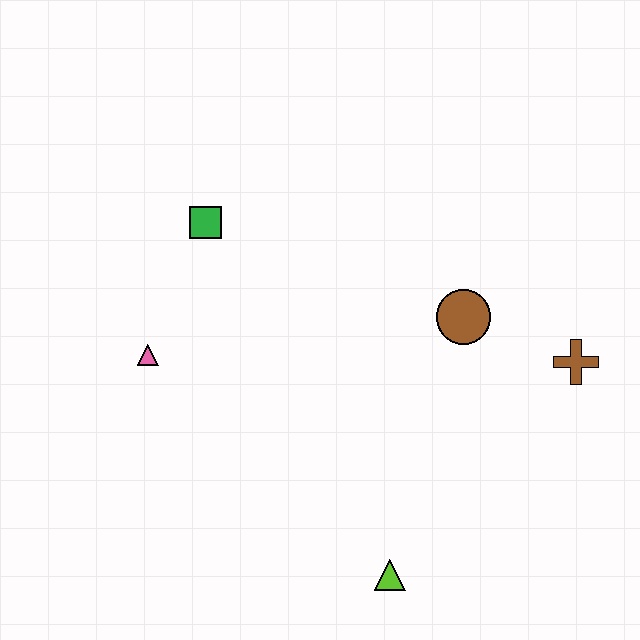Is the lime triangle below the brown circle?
Yes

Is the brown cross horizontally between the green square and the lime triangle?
No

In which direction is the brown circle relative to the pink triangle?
The brown circle is to the right of the pink triangle.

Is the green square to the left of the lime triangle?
Yes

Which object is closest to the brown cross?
The brown circle is closest to the brown cross.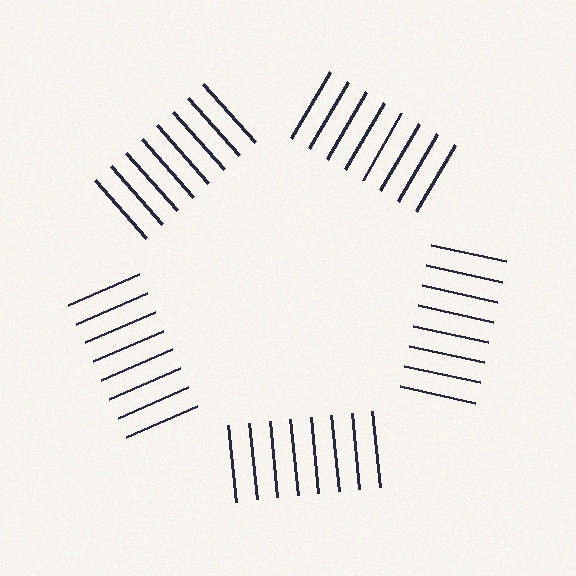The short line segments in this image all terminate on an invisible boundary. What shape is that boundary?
An illusory pentagon — the line segments terminate on its edges but no continuous stroke is drawn.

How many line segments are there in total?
40 — 8 along each of the 5 edges.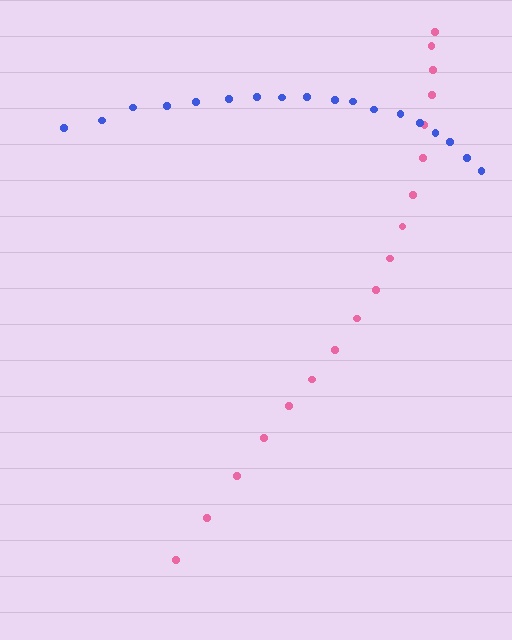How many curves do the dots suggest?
There are 2 distinct paths.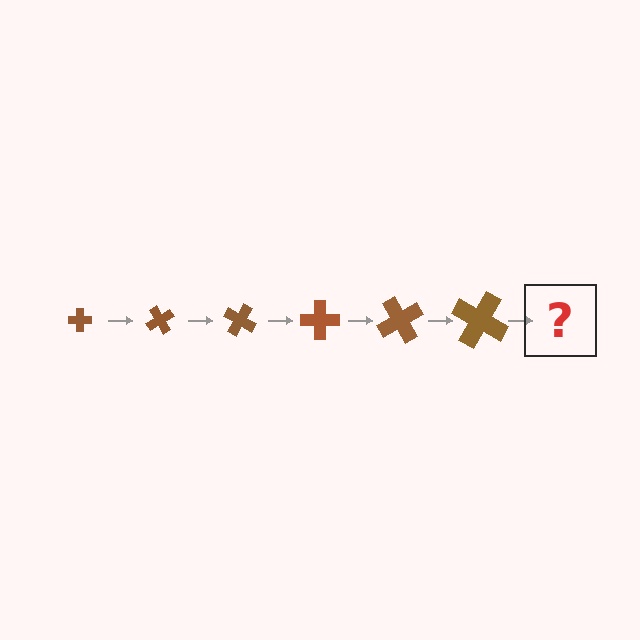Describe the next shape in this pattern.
It should be a cross, larger than the previous one and rotated 360 degrees from the start.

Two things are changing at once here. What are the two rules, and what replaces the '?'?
The two rules are that the cross grows larger each step and it rotates 60 degrees each step. The '?' should be a cross, larger than the previous one and rotated 360 degrees from the start.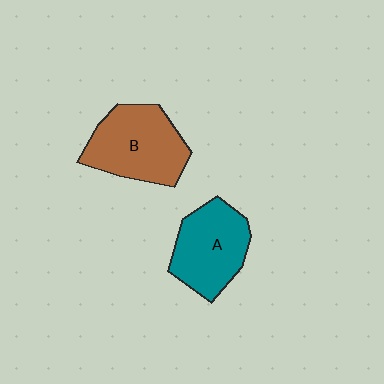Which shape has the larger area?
Shape B (brown).